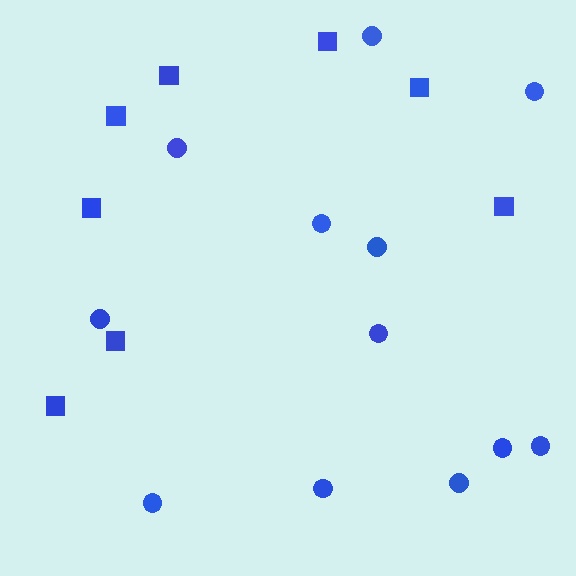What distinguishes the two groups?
There are 2 groups: one group of circles (12) and one group of squares (8).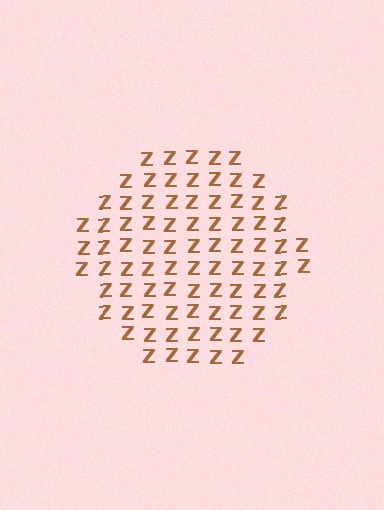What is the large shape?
The large shape is a circle.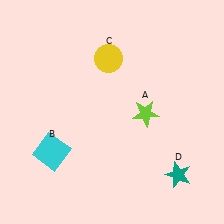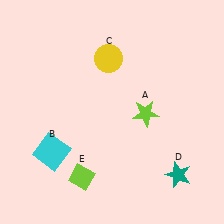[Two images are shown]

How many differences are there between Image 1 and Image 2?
There is 1 difference between the two images.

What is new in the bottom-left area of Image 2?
A lime diamond (E) was added in the bottom-left area of Image 2.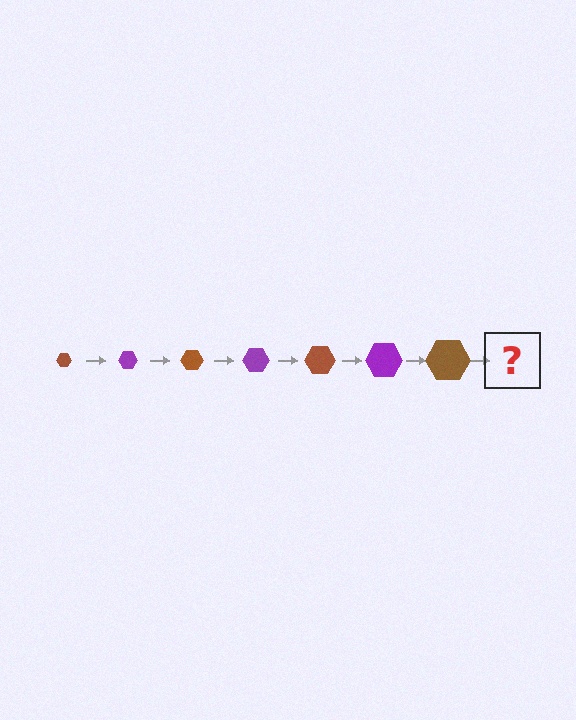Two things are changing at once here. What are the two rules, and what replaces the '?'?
The two rules are that the hexagon grows larger each step and the color cycles through brown and purple. The '?' should be a purple hexagon, larger than the previous one.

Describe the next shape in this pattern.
It should be a purple hexagon, larger than the previous one.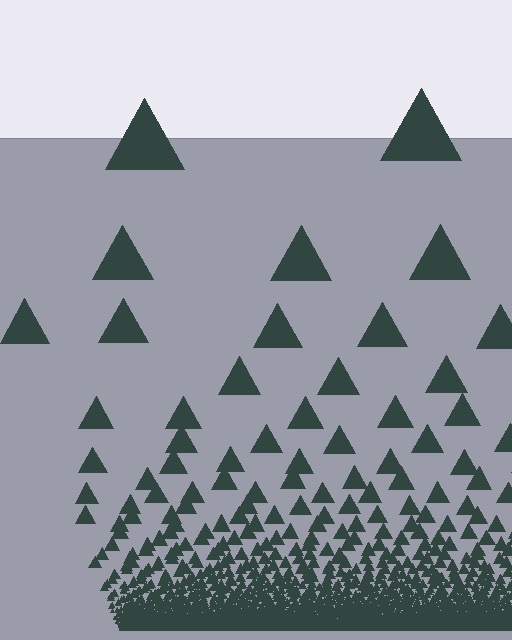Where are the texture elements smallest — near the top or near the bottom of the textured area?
Near the bottom.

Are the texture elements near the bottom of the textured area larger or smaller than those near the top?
Smaller. The gradient is inverted — elements near the bottom are smaller and denser.